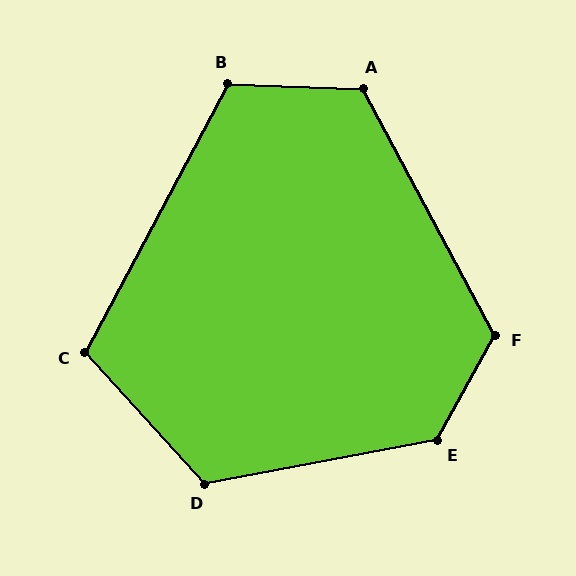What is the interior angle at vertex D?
Approximately 122 degrees (obtuse).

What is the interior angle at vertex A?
Approximately 120 degrees (obtuse).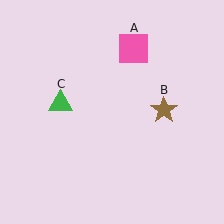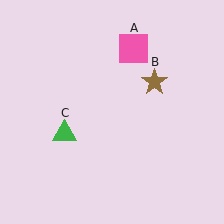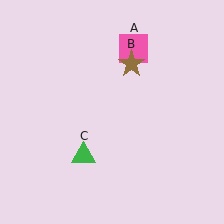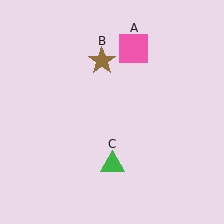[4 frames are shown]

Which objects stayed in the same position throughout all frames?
Pink square (object A) remained stationary.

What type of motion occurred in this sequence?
The brown star (object B), green triangle (object C) rotated counterclockwise around the center of the scene.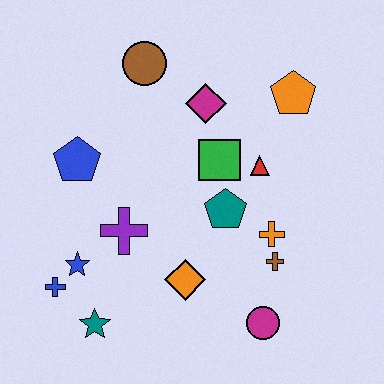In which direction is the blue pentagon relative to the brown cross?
The blue pentagon is to the left of the brown cross.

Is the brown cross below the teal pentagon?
Yes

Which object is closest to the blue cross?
The blue star is closest to the blue cross.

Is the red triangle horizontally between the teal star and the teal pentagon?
No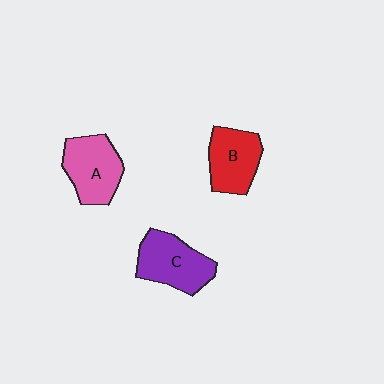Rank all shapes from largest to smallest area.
From largest to smallest: C (purple), A (pink), B (red).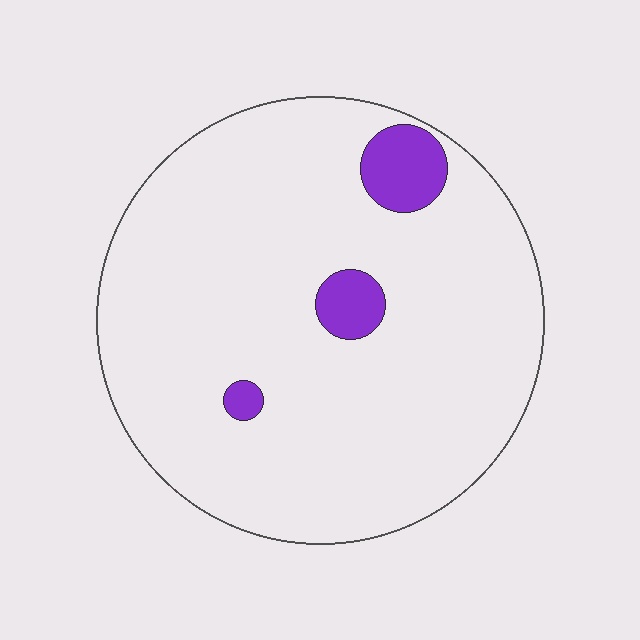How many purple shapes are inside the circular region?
3.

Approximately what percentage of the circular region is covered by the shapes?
Approximately 5%.